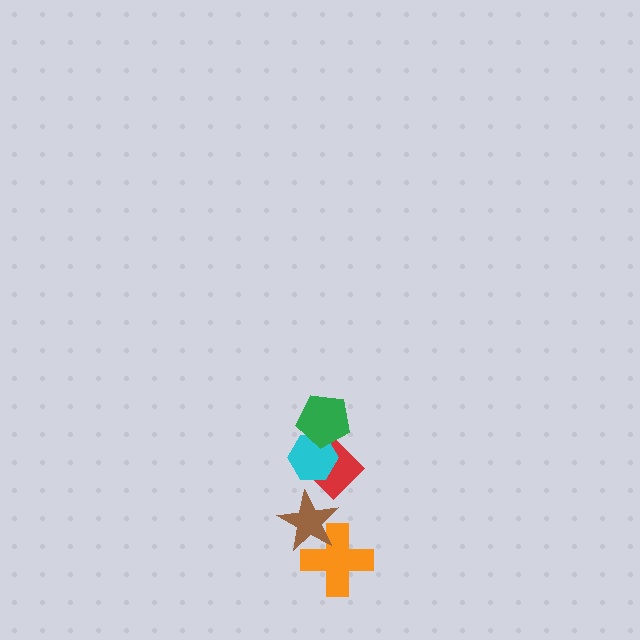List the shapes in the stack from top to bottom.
From top to bottom: the green pentagon, the cyan hexagon, the red diamond, the brown star, the orange cross.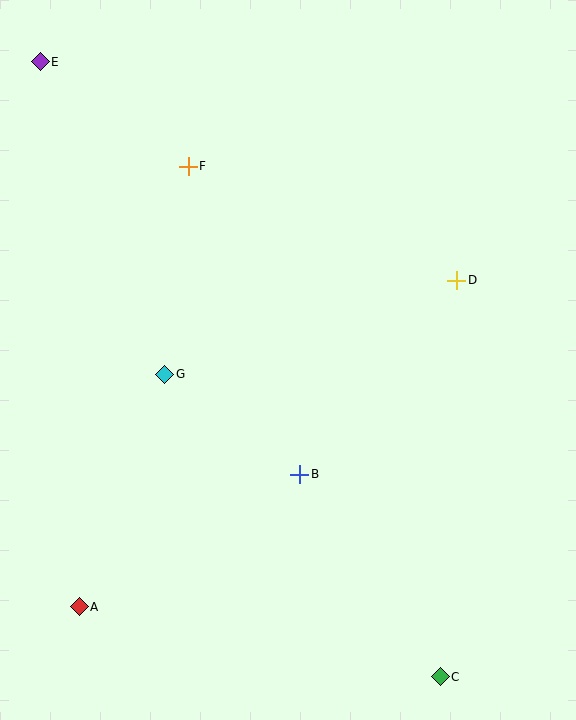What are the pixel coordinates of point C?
Point C is at (440, 677).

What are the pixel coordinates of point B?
Point B is at (300, 474).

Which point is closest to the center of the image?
Point B at (300, 474) is closest to the center.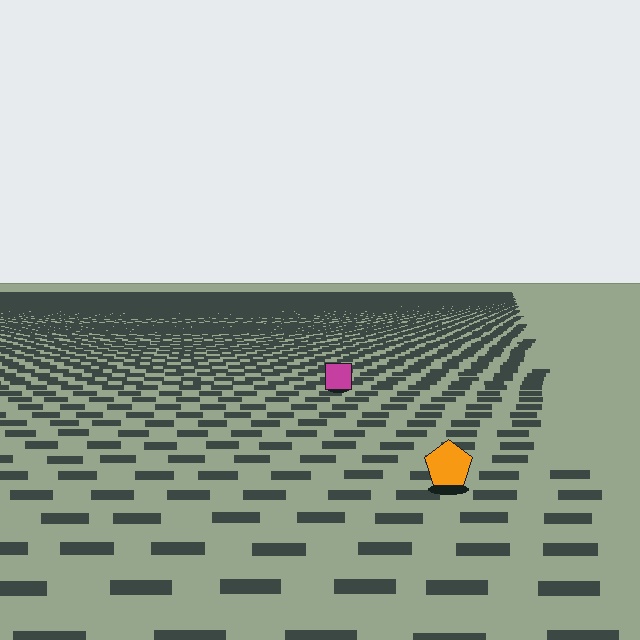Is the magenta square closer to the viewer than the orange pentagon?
No. The orange pentagon is closer — you can tell from the texture gradient: the ground texture is coarser near it.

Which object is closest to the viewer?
The orange pentagon is closest. The texture marks near it are larger and more spread out.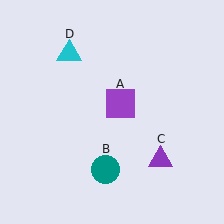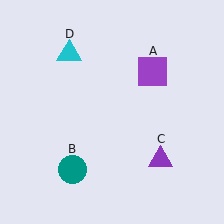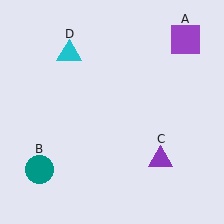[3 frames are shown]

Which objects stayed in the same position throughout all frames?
Purple triangle (object C) and cyan triangle (object D) remained stationary.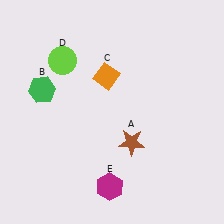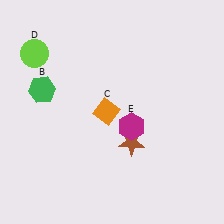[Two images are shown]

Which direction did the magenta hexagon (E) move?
The magenta hexagon (E) moved up.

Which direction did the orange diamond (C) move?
The orange diamond (C) moved down.